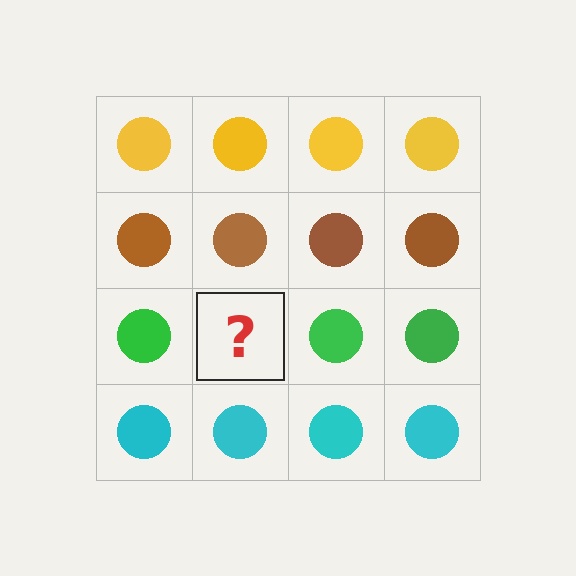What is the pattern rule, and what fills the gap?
The rule is that each row has a consistent color. The gap should be filled with a green circle.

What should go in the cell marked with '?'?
The missing cell should contain a green circle.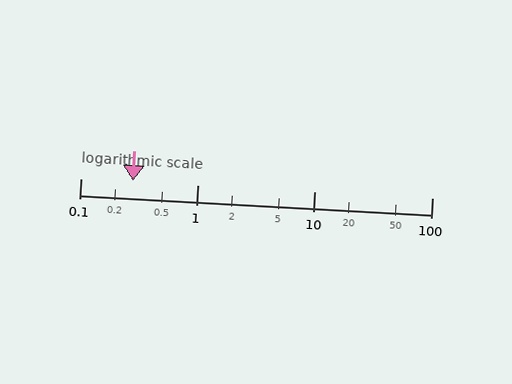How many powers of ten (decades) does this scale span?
The scale spans 3 decades, from 0.1 to 100.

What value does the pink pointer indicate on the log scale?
The pointer indicates approximately 0.28.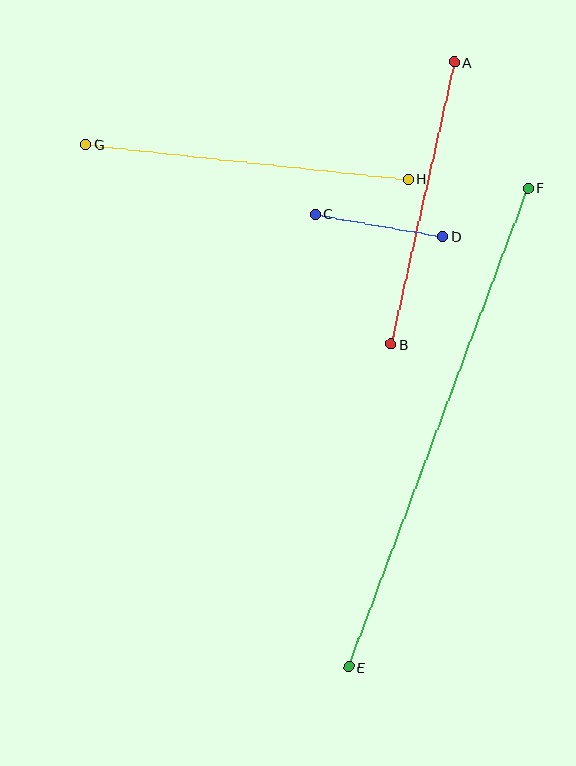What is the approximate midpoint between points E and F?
The midpoint is at approximately (438, 428) pixels.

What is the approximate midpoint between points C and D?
The midpoint is at approximately (379, 225) pixels.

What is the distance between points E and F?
The distance is approximately 511 pixels.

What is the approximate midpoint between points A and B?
The midpoint is at approximately (423, 203) pixels.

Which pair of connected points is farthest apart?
Points E and F are farthest apart.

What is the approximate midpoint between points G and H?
The midpoint is at approximately (247, 162) pixels.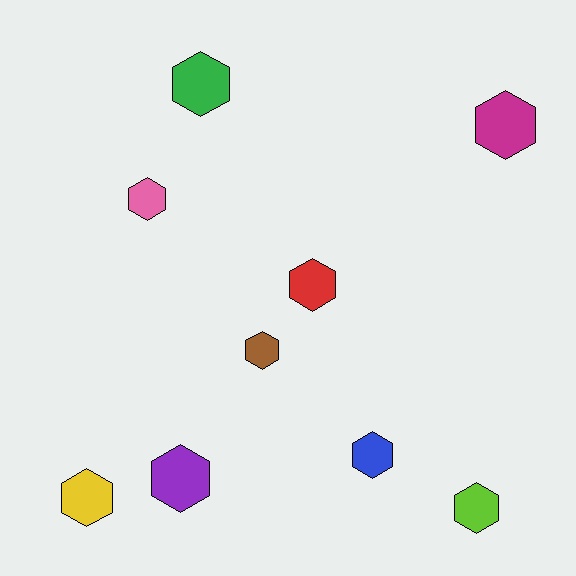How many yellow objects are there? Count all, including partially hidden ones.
There is 1 yellow object.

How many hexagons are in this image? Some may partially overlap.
There are 9 hexagons.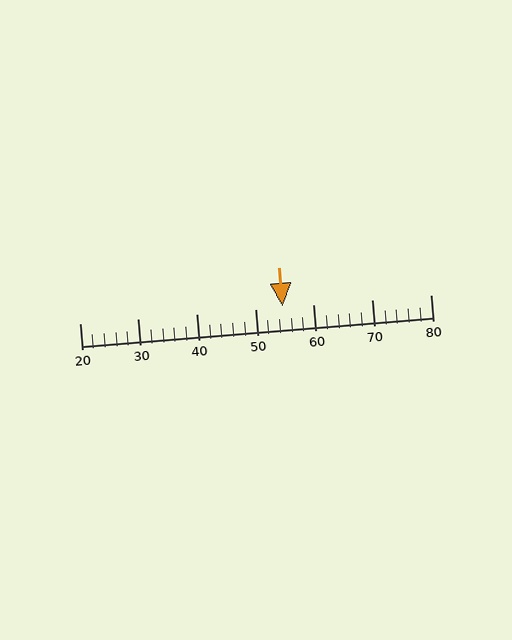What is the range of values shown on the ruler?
The ruler shows values from 20 to 80.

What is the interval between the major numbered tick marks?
The major tick marks are spaced 10 units apart.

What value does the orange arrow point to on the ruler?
The orange arrow points to approximately 55.